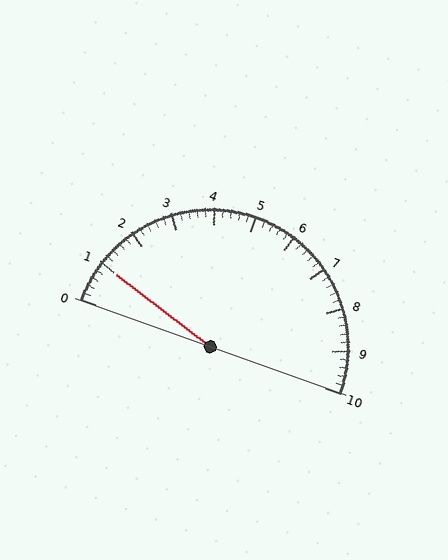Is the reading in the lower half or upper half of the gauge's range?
The reading is in the lower half of the range (0 to 10).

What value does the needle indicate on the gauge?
The needle indicates approximately 1.0.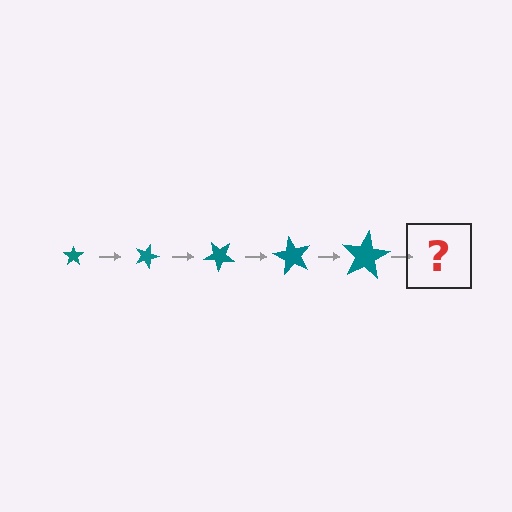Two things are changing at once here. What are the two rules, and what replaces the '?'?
The two rules are that the star grows larger each step and it rotates 20 degrees each step. The '?' should be a star, larger than the previous one and rotated 100 degrees from the start.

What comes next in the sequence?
The next element should be a star, larger than the previous one and rotated 100 degrees from the start.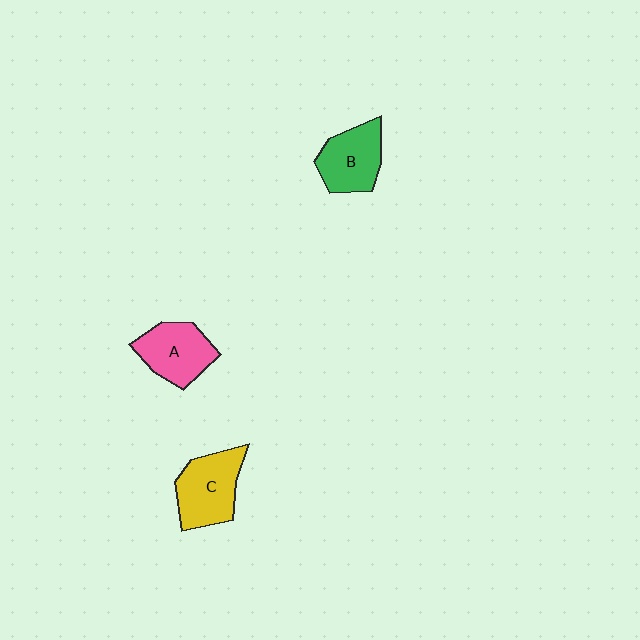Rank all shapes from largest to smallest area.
From largest to smallest: C (yellow), A (pink), B (green).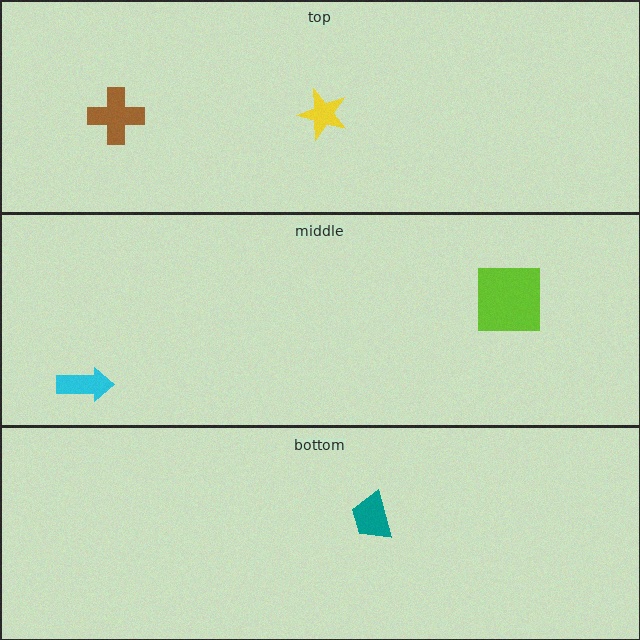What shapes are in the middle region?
The lime square, the cyan arrow.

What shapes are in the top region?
The yellow star, the brown cross.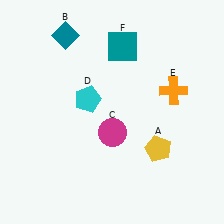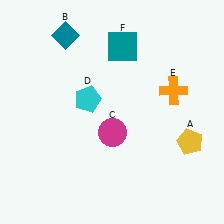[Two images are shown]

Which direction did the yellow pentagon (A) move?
The yellow pentagon (A) moved right.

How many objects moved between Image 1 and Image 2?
1 object moved between the two images.